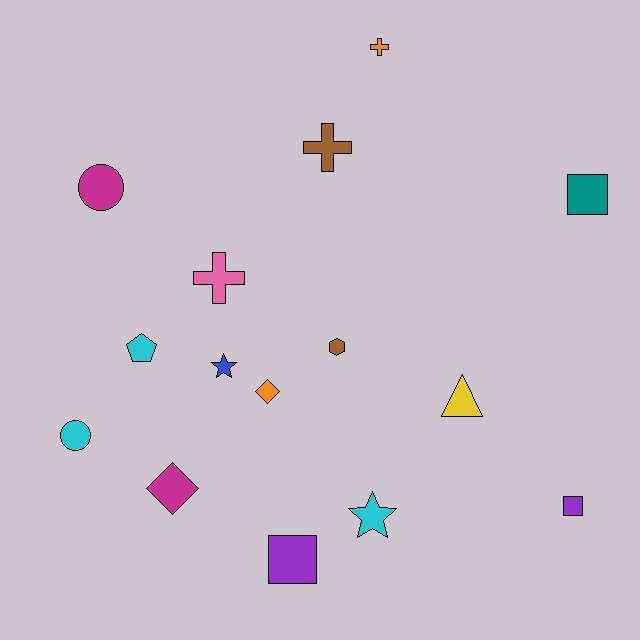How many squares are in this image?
There are 3 squares.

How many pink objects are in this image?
There is 1 pink object.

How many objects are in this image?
There are 15 objects.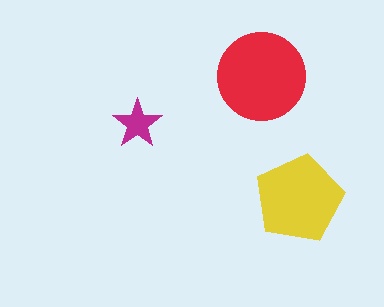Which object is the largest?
The red circle.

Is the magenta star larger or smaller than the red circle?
Smaller.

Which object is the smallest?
The magenta star.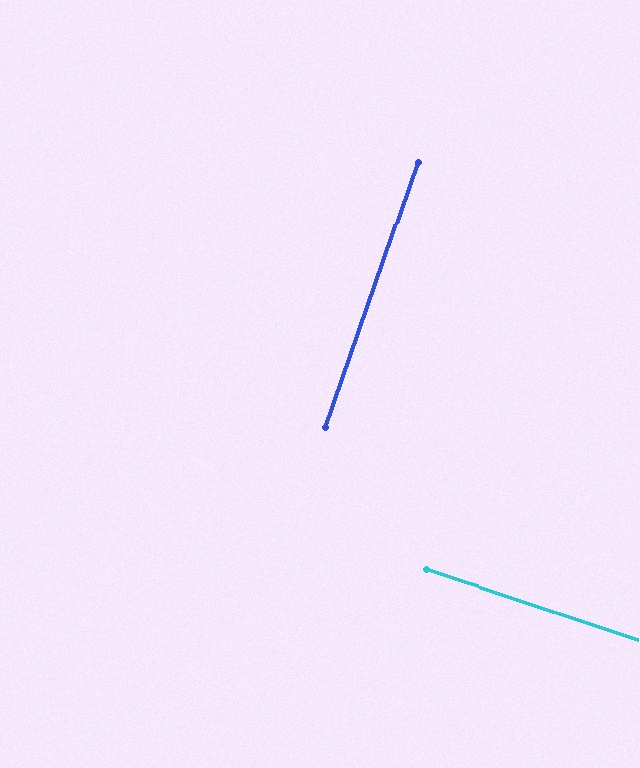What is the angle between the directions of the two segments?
Approximately 89 degrees.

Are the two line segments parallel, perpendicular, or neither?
Perpendicular — they meet at approximately 89°.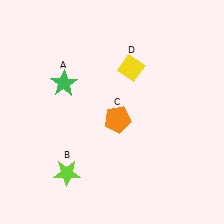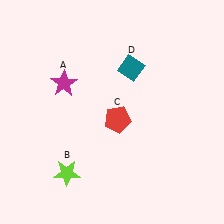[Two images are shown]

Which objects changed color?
A changed from green to magenta. C changed from orange to red. D changed from yellow to teal.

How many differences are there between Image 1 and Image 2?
There are 3 differences between the two images.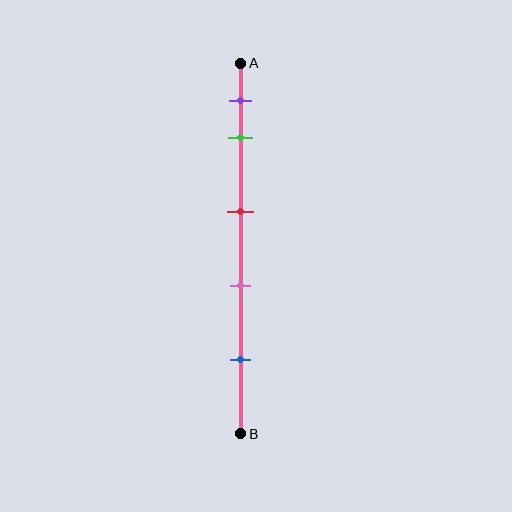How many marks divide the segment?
There are 5 marks dividing the segment.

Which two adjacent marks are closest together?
The purple and green marks are the closest adjacent pair.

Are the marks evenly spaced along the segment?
No, the marks are not evenly spaced.